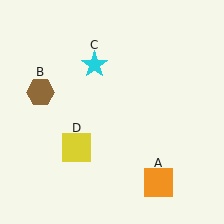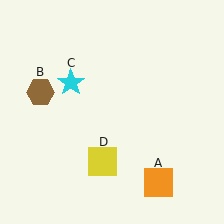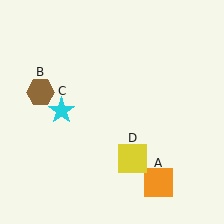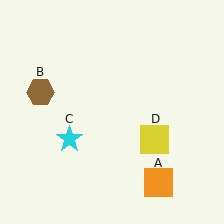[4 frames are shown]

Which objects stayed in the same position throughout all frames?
Orange square (object A) and brown hexagon (object B) remained stationary.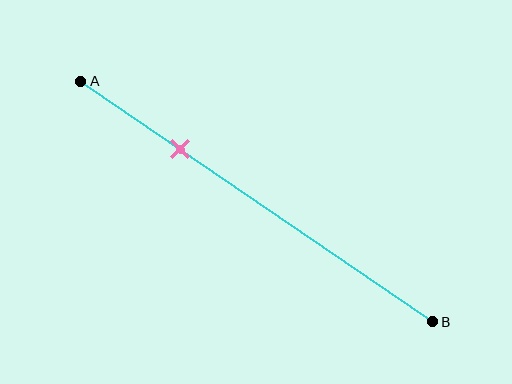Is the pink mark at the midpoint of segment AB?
No, the mark is at about 30% from A, not at the 50% midpoint.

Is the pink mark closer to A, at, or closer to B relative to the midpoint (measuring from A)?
The pink mark is closer to point A than the midpoint of segment AB.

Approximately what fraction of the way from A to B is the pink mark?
The pink mark is approximately 30% of the way from A to B.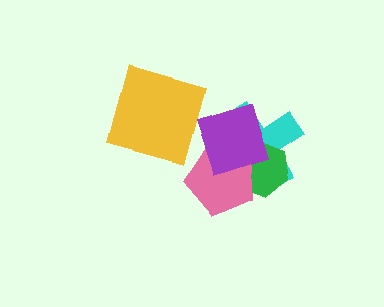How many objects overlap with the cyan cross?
3 objects overlap with the cyan cross.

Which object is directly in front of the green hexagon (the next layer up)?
The pink pentagon is directly in front of the green hexagon.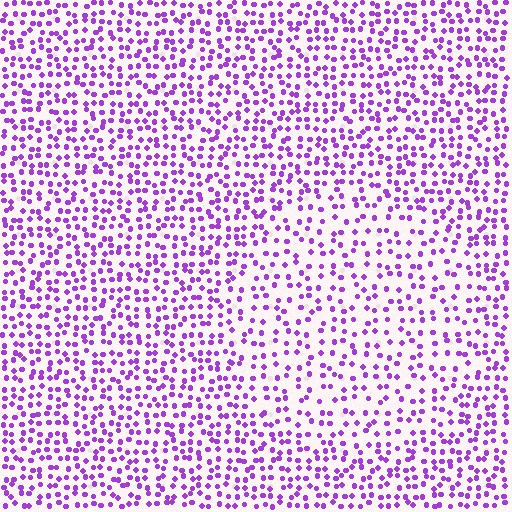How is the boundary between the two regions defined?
The boundary is defined by a change in element density (approximately 1.6x ratio). All elements are the same color, size, and shape.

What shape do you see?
I see a circle.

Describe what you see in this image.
The image contains small purple elements arranged at two different densities. A circle-shaped region is visible where the elements are less densely packed than the surrounding area.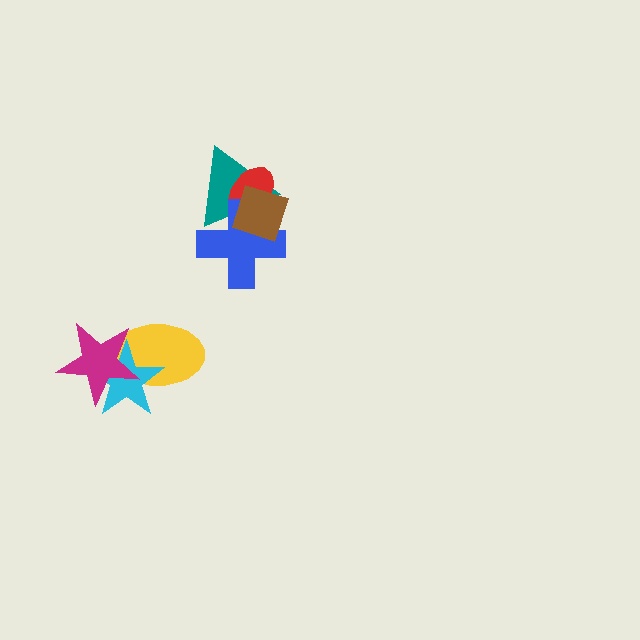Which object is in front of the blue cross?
The brown diamond is in front of the blue cross.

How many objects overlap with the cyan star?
2 objects overlap with the cyan star.